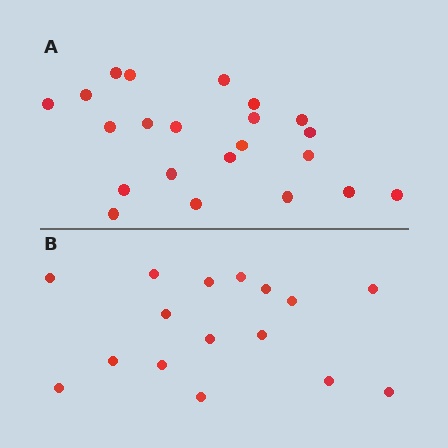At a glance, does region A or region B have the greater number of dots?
Region A (the top region) has more dots.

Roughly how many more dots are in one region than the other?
Region A has about 6 more dots than region B.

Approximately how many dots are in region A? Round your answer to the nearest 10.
About 20 dots. (The exact count is 22, which rounds to 20.)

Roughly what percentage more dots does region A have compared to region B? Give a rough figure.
About 40% more.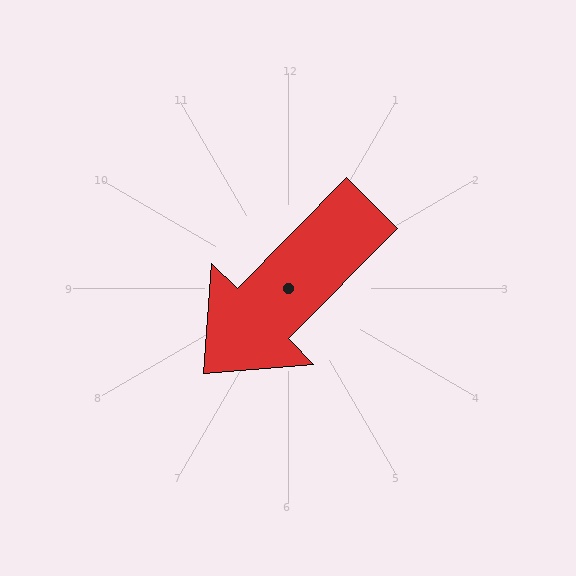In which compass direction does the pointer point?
Southwest.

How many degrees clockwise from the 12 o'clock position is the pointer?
Approximately 225 degrees.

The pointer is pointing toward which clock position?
Roughly 7 o'clock.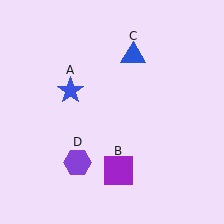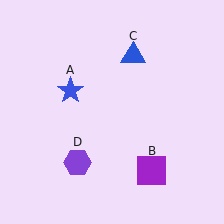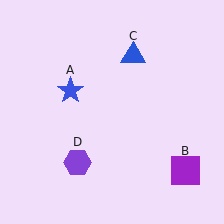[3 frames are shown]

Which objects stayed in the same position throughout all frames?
Blue star (object A) and blue triangle (object C) and purple hexagon (object D) remained stationary.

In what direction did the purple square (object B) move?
The purple square (object B) moved right.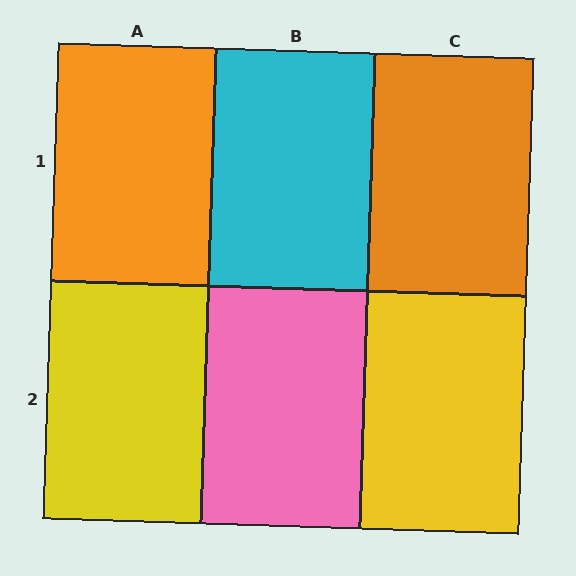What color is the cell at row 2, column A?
Yellow.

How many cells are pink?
1 cell is pink.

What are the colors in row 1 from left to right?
Orange, cyan, orange.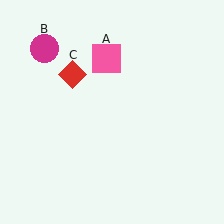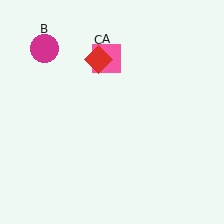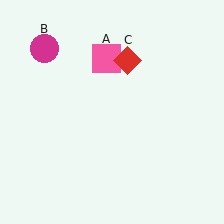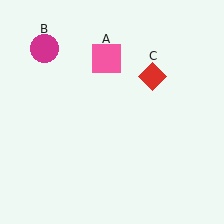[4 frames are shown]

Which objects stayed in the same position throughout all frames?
Pink square (object A) and magenta circle (object B) remained stationary.